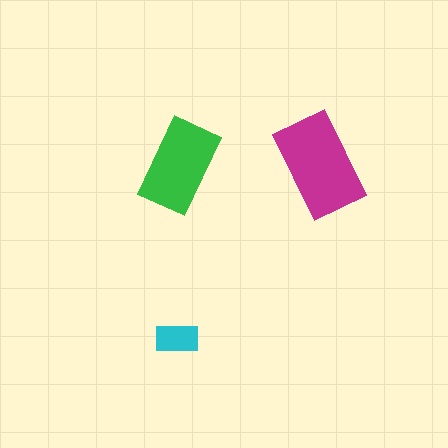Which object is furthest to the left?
The cyan rectangle is leftmost.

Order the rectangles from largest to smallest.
the magenta one, the green one, the cyan one.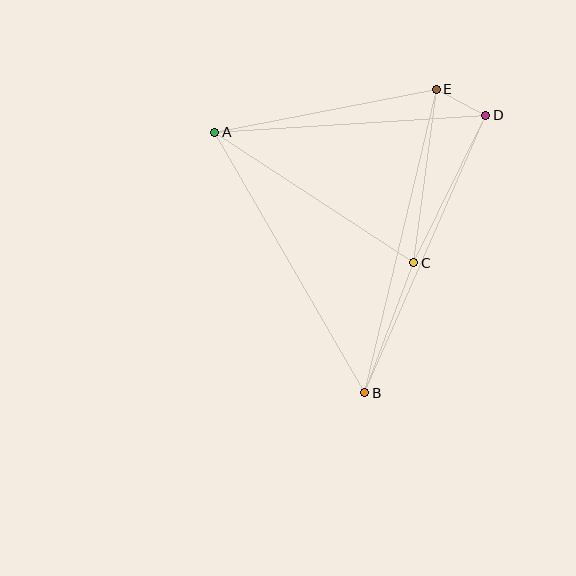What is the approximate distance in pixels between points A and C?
The distance between A and C is approximately 238 pixels.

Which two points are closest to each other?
Points D and E are closest to each other.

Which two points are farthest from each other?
Points B and E are farthest from each other.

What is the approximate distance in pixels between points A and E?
The distance between A and E is approximately 226 pixels.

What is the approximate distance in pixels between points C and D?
The distance between C and D is approximately 164 pixels.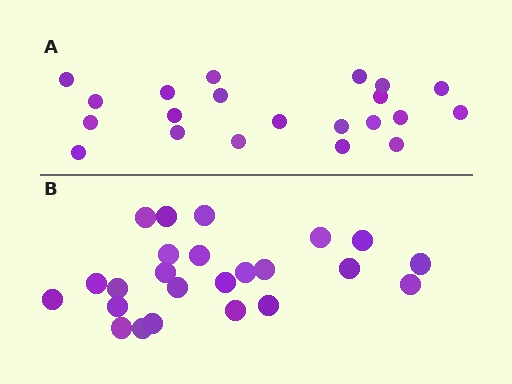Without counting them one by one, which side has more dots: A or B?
Region B (the bottom region) has more dots.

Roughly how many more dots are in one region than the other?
Region B has just a few more — roughly 2 or 3 more dots than region A.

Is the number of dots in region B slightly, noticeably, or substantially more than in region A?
Region B has only slightly more — the two regions are fairly close. The ratio is roughly 1.1 to 1.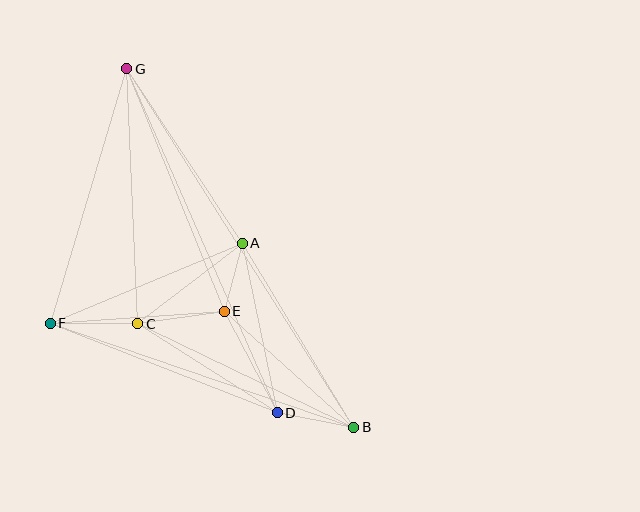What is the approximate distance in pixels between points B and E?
The distance between B and E is approximately 174 pixels.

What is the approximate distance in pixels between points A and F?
The distance between A and F is approximately 208 pixels.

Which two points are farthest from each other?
Points B and G are farthest from each other.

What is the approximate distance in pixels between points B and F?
The distance between B and F is approximately 321 pixels.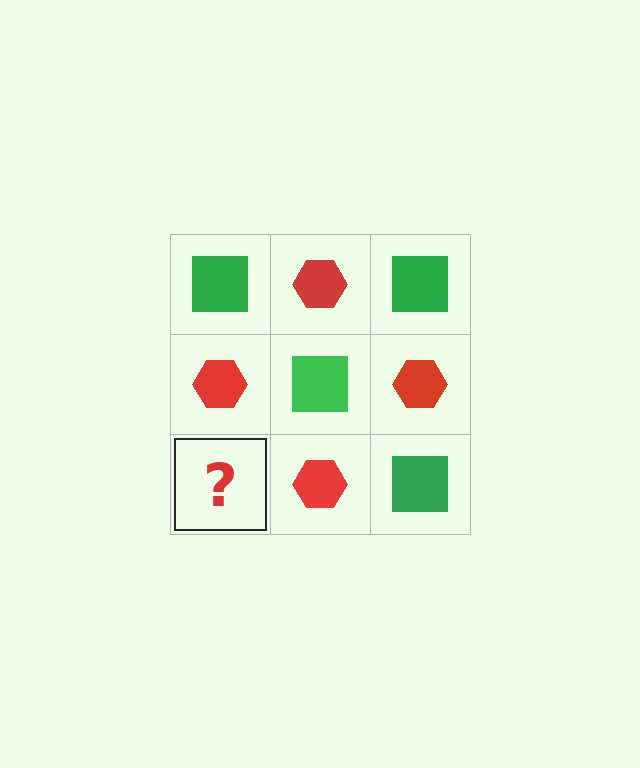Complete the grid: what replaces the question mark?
The question mark should be replaced with a green square.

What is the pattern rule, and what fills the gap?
The rule is that it alternates green square and red hexagon in a checkerboard pattern. The gap should be filled with a green square.